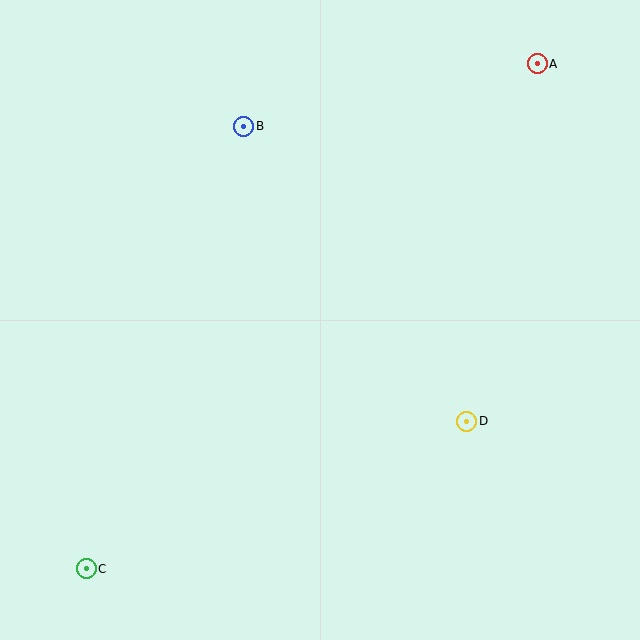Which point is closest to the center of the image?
Point D at (467, 421) is closest to the center.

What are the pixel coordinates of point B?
Point B is at (244, 126).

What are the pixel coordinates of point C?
Point C is at (86, 569).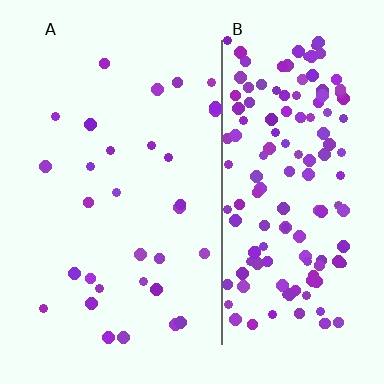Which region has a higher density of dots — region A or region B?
B (the right).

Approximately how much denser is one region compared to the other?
Approximately 5.0× — region B over region A.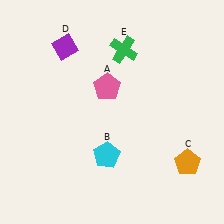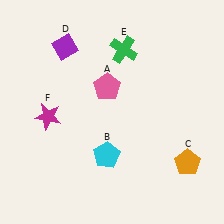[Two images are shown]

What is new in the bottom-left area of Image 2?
A magenta star (F) was added in the bottom-left area of Image 2.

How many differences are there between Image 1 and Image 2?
There is 1 difference between the two images.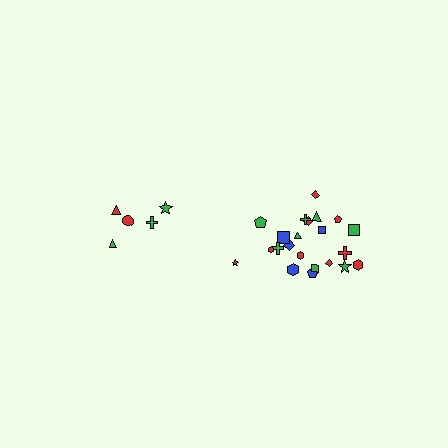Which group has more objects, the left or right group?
The right group.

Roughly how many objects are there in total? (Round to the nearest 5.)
Roughly 25 objects in total.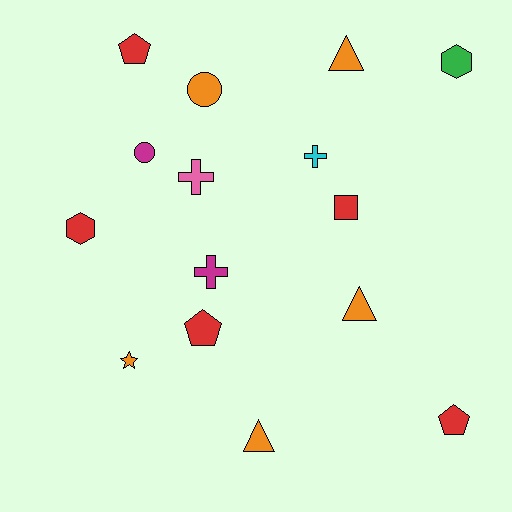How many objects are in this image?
There are 15 objects.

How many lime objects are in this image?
There are no lime objects.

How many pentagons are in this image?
There are 3 pentagons.